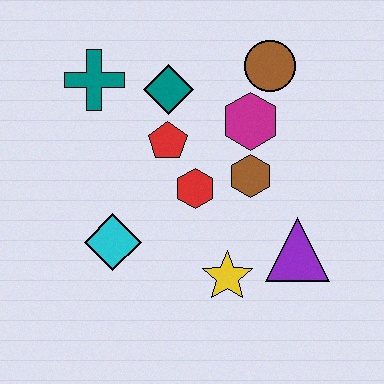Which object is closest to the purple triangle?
The yellow star is closest to the purple triangle.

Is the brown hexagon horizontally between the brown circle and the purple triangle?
No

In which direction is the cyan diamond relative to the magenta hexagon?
The cyan diamond is to the left of the magenta hexagon.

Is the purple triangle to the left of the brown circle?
No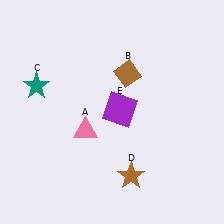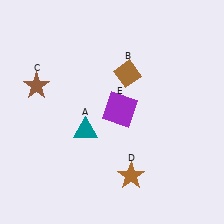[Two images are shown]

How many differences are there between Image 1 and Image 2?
There are 2 differences between the two images.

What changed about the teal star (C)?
In Image 1, C is teal. In Image 2, it changed to brown.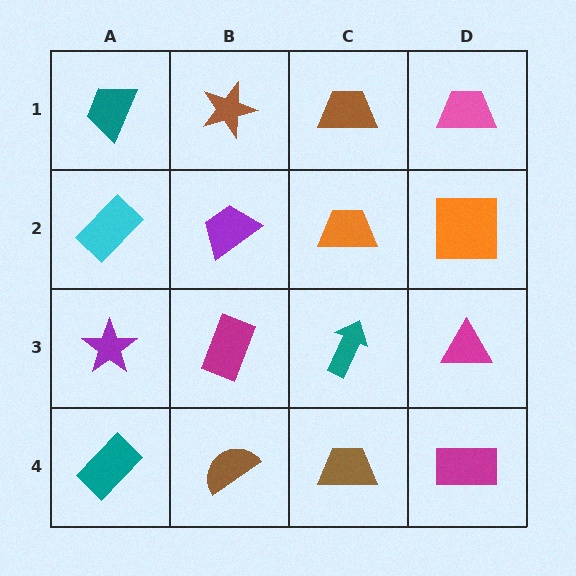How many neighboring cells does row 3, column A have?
3.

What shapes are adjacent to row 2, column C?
A brown trapezoid (row 1, column C), a teal arrow (row 3, column C), a purple trapezoid (row 2, column B), an orange square (row 2, column D).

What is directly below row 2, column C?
A teal arrow.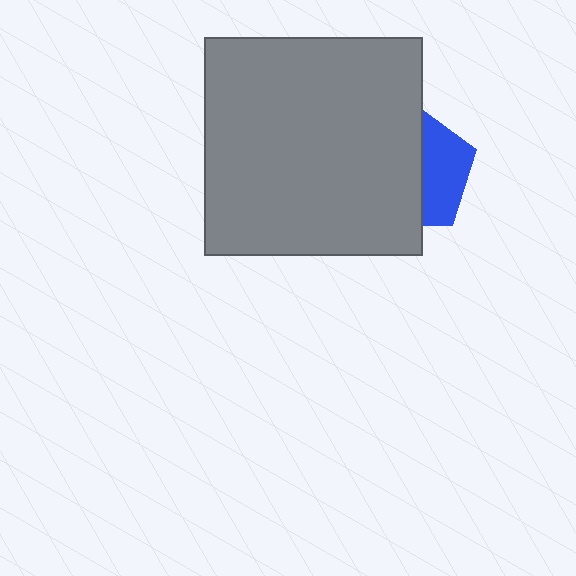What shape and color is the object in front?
The object in front is a gray square.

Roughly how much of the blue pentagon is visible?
A small part of it is visible (roughly 38%).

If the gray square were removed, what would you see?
You would see the complete blue pentagon.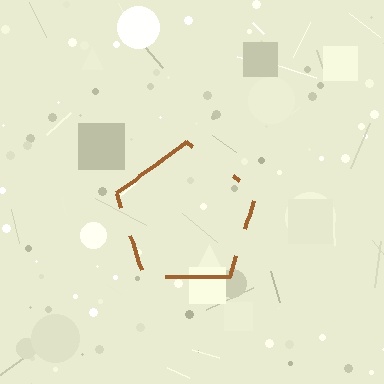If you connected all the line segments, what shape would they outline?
They would outline a pentagon.